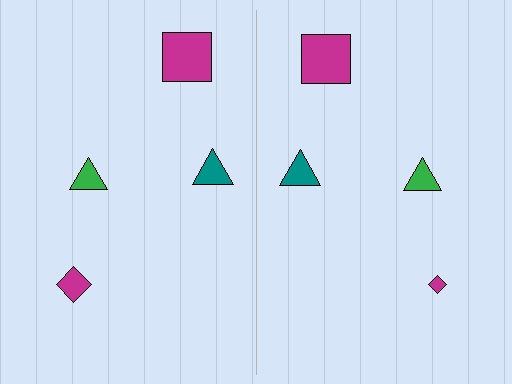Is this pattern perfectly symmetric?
No, the pattern is not perfectly symmetric. The magenta diamond on the right side has a different size than its mirror counterpart.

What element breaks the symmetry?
The magenta diamond on the right side has a different size than its mirror counterpart.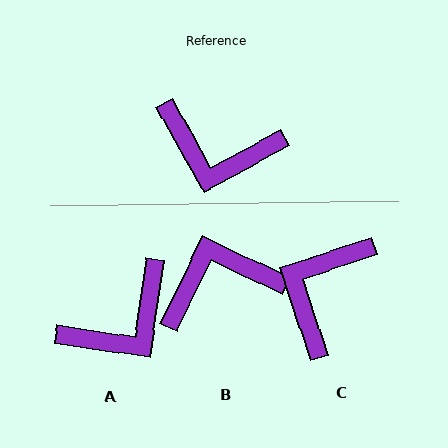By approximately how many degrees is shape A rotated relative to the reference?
Approximately 53 degrees counter-clockwise.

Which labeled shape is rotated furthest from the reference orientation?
B, about 145 degrees away.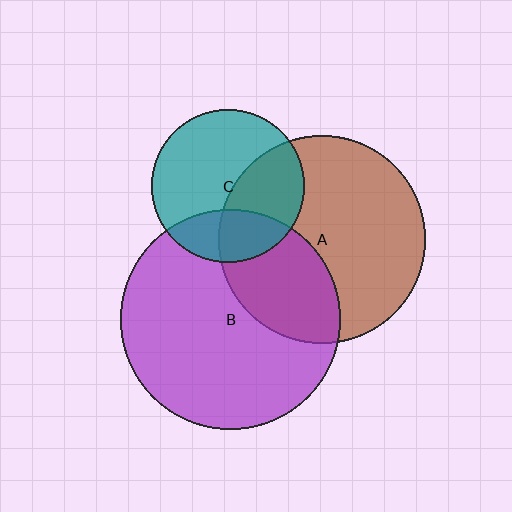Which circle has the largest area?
Circle B (purple).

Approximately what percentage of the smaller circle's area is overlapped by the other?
Approximately 25%.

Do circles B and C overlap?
Yes.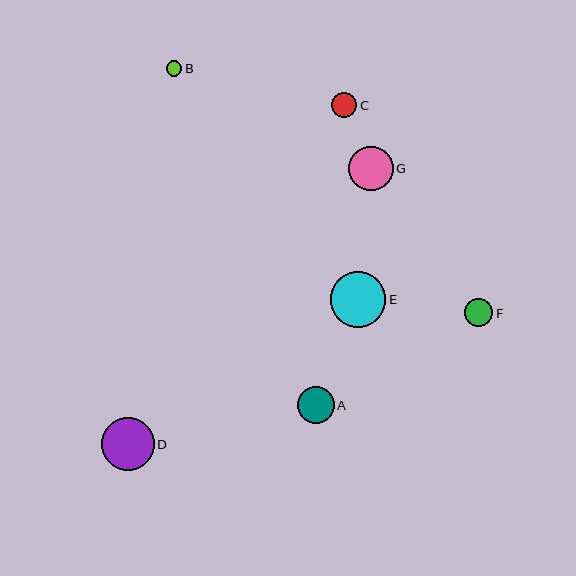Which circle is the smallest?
Circle B is the smallest with a size of approximately 16 pixels.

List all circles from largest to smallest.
From largest to smallest: E, D, G, A, F, C, B.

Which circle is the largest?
Circle E is the largest with a size of approximately 56 pixels.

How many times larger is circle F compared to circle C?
Circle F is approximately 1.1 times the size of circle C.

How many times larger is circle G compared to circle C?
Circle G is approximately 1.8 times the size of circle C.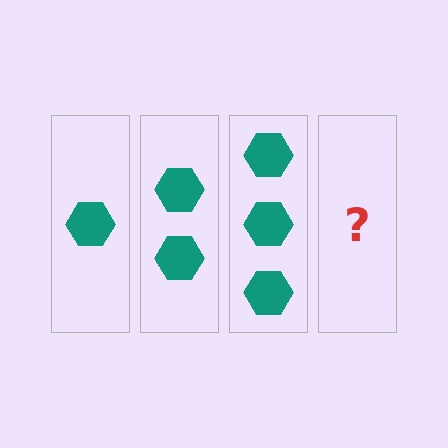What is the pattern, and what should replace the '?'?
The pattern is that each step adds one more hexagon. The '?' should be 4 hexagons.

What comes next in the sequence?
The next element should be 4 hexagons.